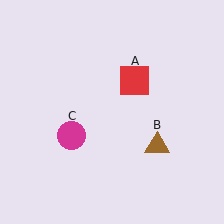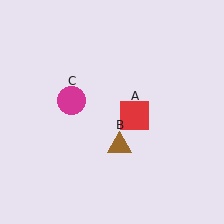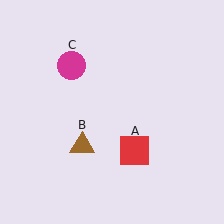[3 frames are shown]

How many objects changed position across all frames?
3 objects changed position: red square (object A), brown triangle (object B), magenta circle (object C).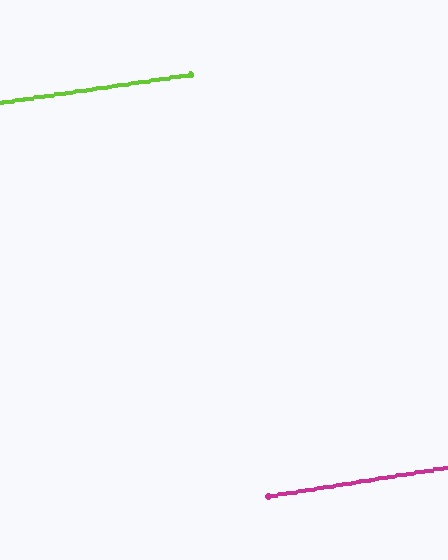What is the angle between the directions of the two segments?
Approximately 1 degree.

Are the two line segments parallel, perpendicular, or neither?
Parallel — their directions differ by only 0.6°.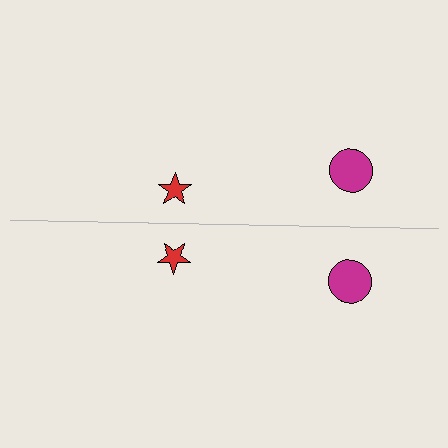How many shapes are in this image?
There are 4 shapes in this image.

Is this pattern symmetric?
Yes, this pattern has bilateral (reflection) symmetry.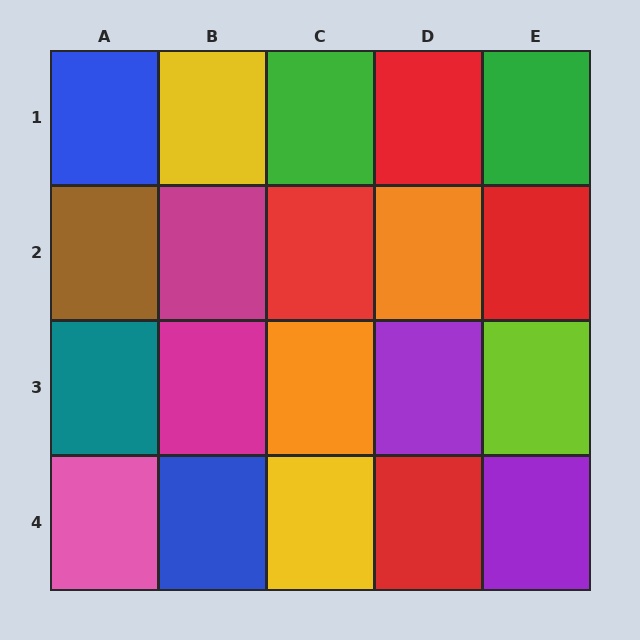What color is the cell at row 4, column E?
Purple.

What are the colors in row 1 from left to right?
Blue, yellow, green, red, green.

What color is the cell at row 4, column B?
Blue.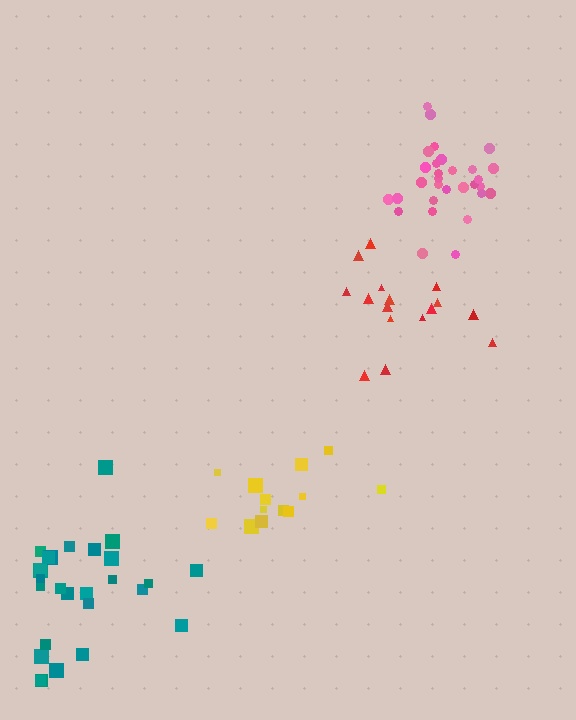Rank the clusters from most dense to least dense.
pink, teal, red, yellow.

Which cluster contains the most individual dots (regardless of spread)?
Pink (30).